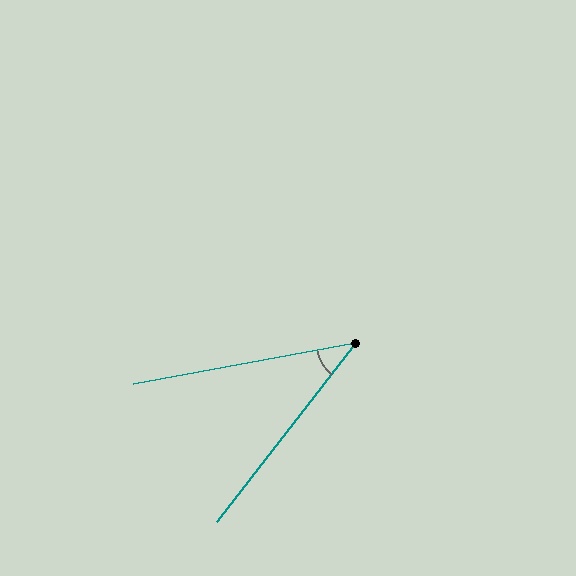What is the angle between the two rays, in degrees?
Approximately 42 degrees.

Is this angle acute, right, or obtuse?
It is acute.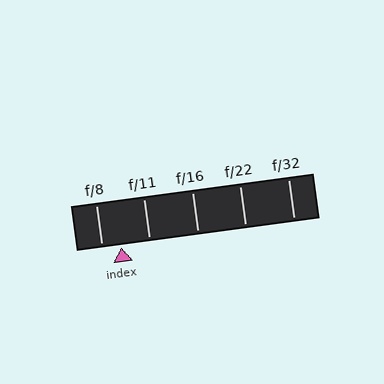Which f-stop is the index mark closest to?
The index mark is closest to f/8.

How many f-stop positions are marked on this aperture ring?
There are 5 f-stop positions marked.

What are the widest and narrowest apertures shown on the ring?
The widest aperture shown is f/8 and the narrowest is f/32.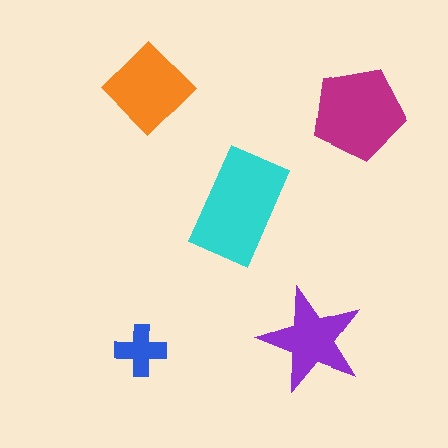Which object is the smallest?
The blue cross.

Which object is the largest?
The cyan rectangle.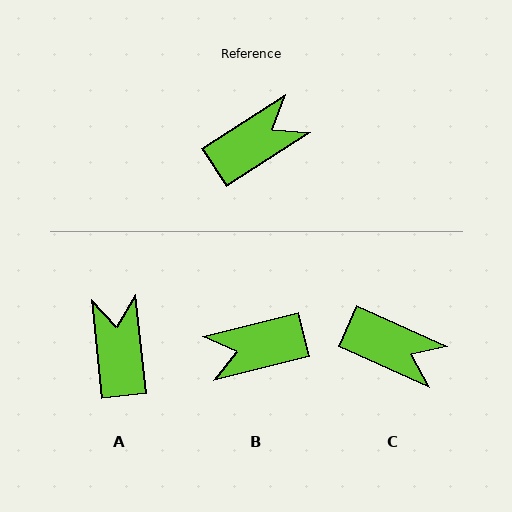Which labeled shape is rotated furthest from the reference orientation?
B, about 161 degrees away.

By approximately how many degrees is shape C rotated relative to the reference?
Approximately 57 degrees clockwise.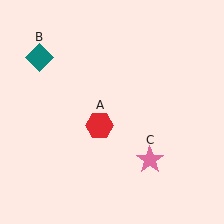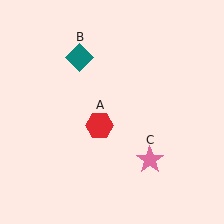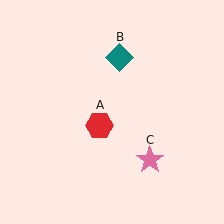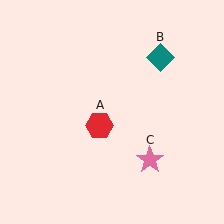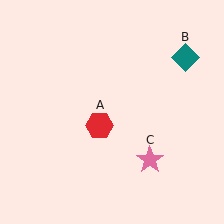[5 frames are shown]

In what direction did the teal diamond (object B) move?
The teal diamond (object B) moved right.